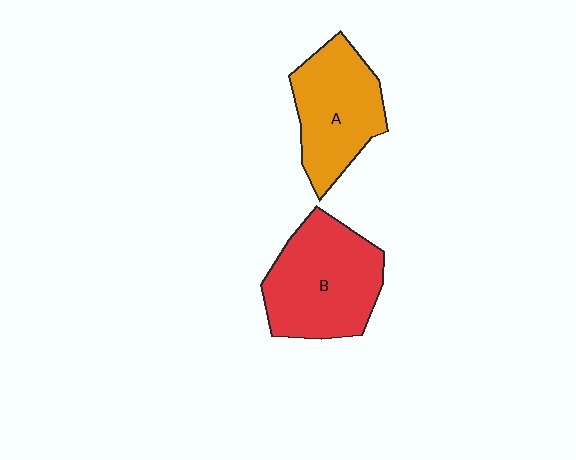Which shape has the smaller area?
Shape A (orange).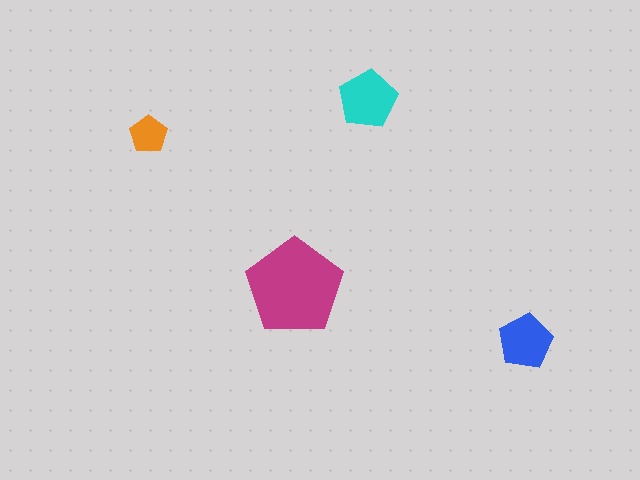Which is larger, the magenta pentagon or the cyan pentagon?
The magenta one.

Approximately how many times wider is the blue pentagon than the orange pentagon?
About 1.5 times wider.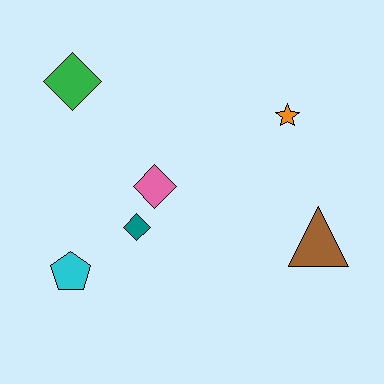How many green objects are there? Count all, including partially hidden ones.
There is 1 green object.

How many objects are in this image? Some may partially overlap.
There are 6 objects.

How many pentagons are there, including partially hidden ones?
There is 1 pentagon.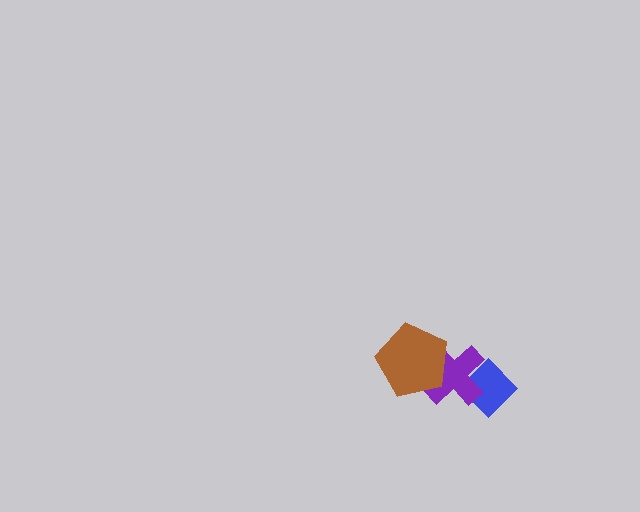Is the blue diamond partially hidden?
Yes, it is partially covered by another shape.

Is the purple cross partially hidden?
Yes, it is partially covered by another shape.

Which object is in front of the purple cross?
The brown pentagon is in front of the purple cross.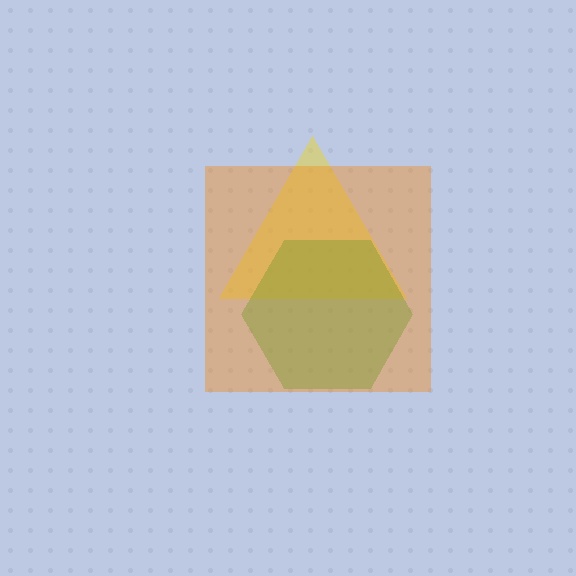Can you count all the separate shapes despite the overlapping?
Yes, there are 3 separate shapes.